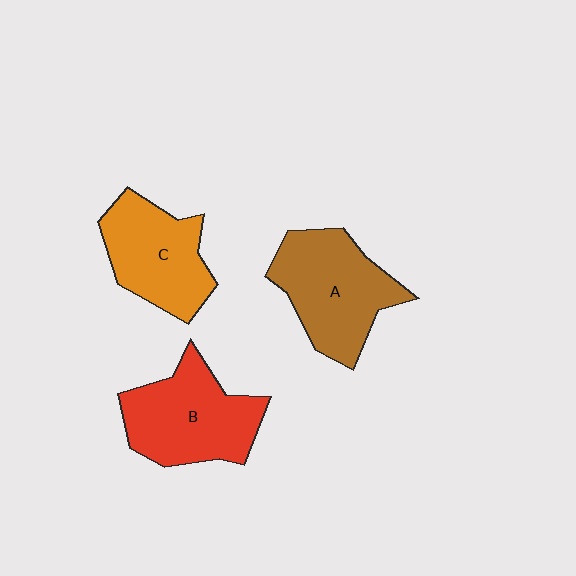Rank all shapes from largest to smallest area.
From largest to smallest: A (brown), B (red), C (orange).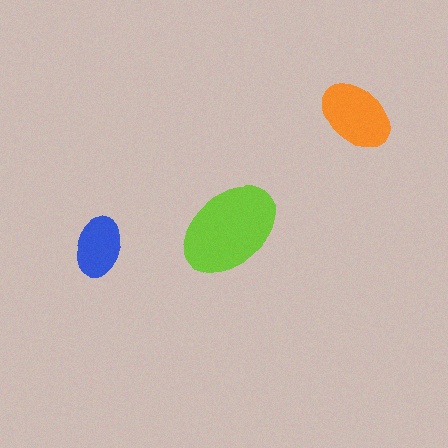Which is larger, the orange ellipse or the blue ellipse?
The orange one.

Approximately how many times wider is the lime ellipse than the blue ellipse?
About 1.5 times wider.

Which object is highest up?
The orange ellipse is topmost.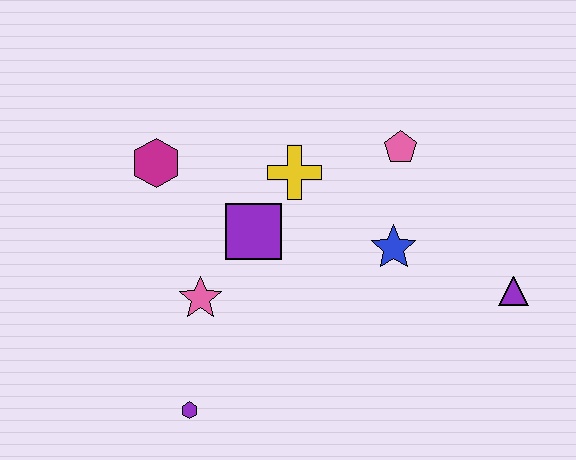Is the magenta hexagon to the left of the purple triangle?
Yes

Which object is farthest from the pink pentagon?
The purple hexagon is farthest from the pink pentagon.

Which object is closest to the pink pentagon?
The blue star is closest to the pink pentagon.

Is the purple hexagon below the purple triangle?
Yes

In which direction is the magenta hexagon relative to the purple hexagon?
The magenta hexagon is above the purple hexagon.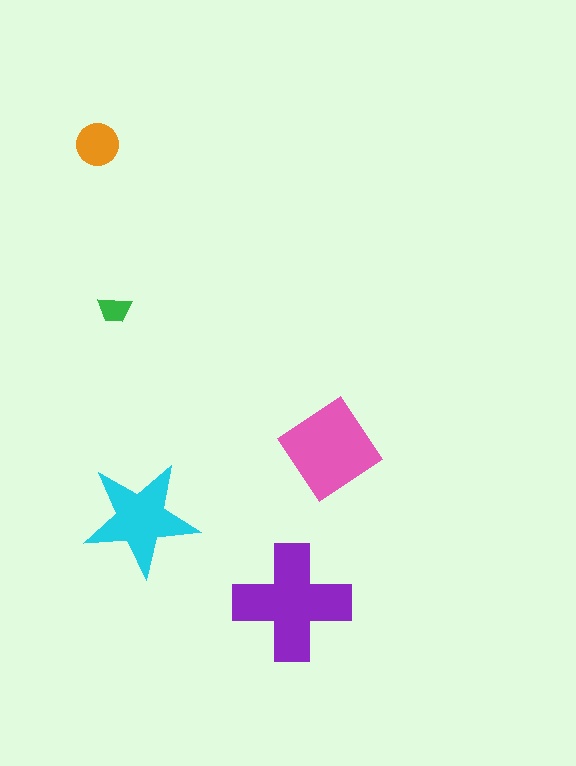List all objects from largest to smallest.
The purple cross, the pink diamond, the cyan star, the orange circle, the green trapezoid.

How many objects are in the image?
There are 5 objects in the image.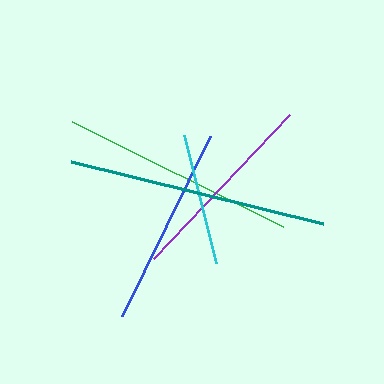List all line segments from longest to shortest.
From longest to shortest: teal, green, blue, purple, cyan.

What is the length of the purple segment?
The purple segment is approximately 198 pixels long.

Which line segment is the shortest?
The cyan line is the shortest at approximately 132 pixels.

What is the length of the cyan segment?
The cyan segment is approximately 132 pixels long.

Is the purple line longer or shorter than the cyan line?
The purple line is longer than the cyan line.